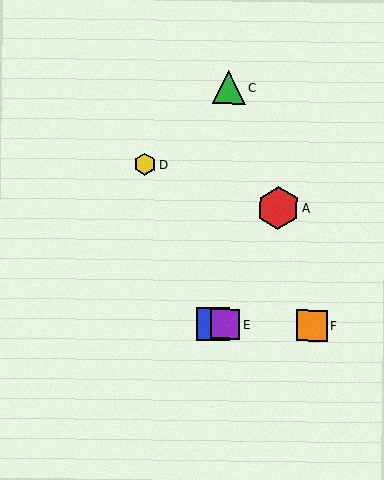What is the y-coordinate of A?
Object A is at y≈208.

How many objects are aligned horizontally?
3 objects (B, E, F) are aligned horizontally.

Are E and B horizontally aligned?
Yes, both are at y≈324.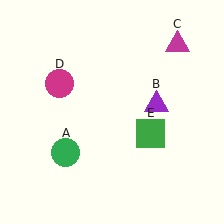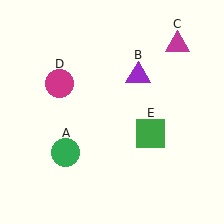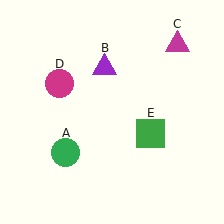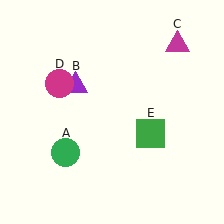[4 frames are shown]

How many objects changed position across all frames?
1 object changed position: purple triangle (object B).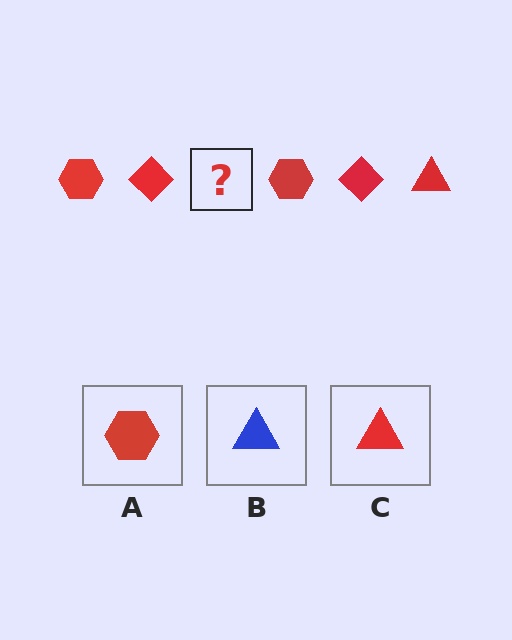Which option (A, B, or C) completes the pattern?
C.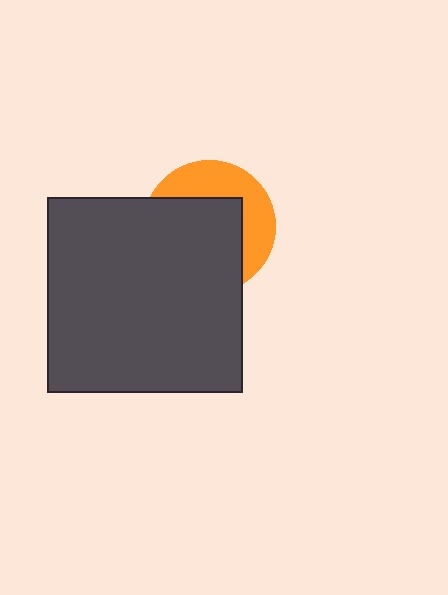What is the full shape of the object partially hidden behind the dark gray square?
The partially hidden object is an orange circle.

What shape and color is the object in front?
The object in front is a dark gray square.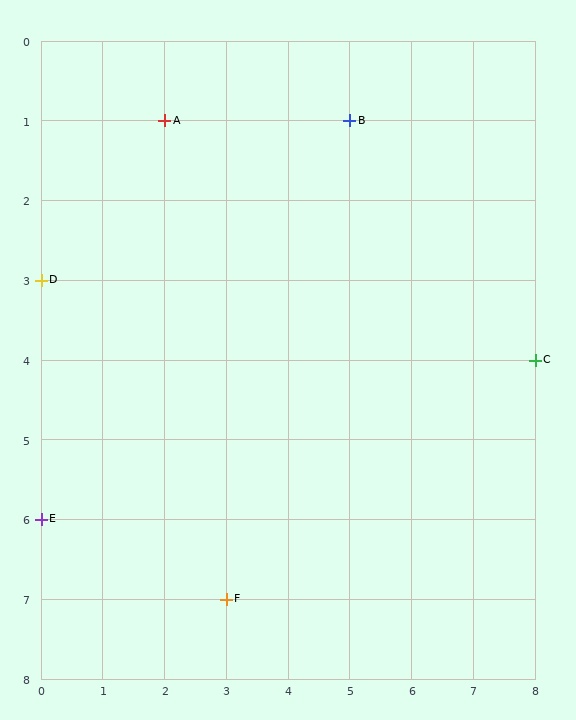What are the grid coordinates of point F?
Point F is at grid coordinates (3, 7).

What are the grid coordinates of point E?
Point E is at grid coordinates (0, 6).